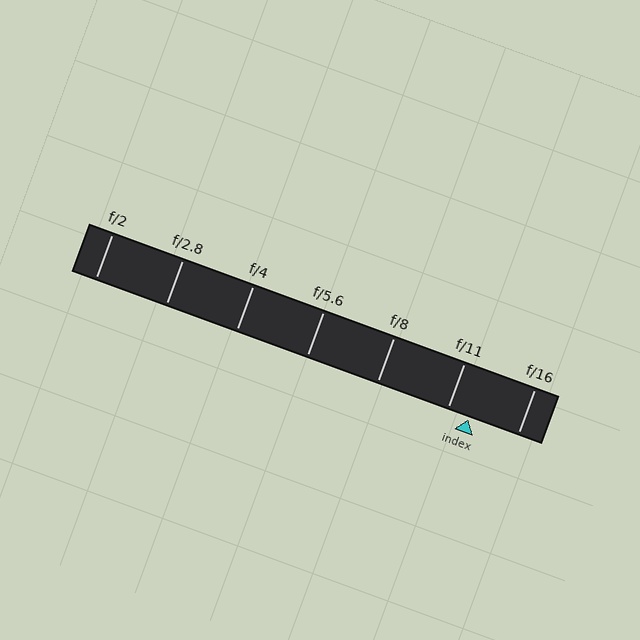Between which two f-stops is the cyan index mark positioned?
The index mark is between f/11 and f/16.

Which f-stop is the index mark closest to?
The index mark is closest to f/11.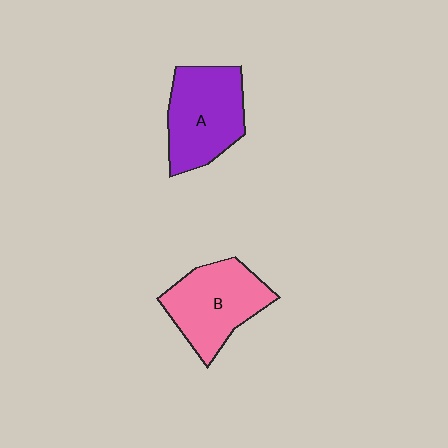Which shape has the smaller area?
Shape B (pink).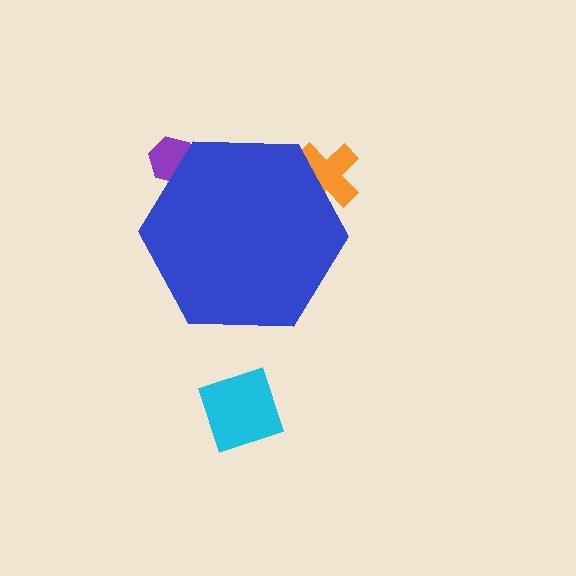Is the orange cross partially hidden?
Yes, the orange cross is partially hidden behind the blue hexagon.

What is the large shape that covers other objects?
A blue hexagon.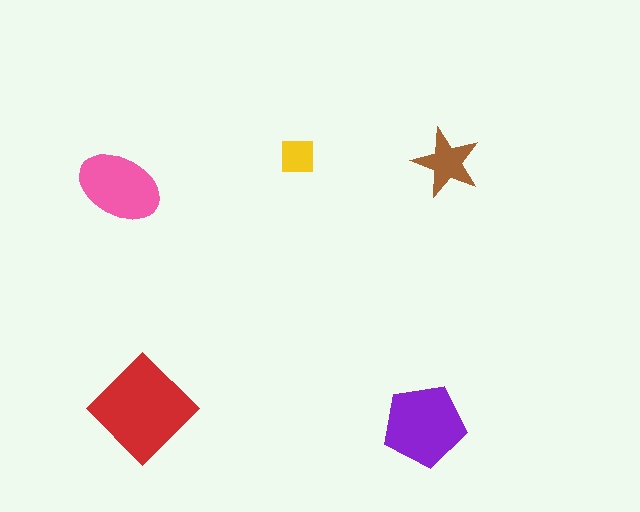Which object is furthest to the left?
The pink ellipse is leftmost.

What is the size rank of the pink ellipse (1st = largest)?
3rd.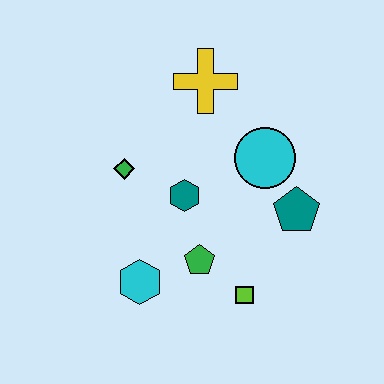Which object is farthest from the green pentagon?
The yellow cross is farthest from the green pentagon.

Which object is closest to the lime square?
The green pentagon is closest to the lime square.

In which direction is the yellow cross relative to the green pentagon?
The yellow cross is above the green pentagon.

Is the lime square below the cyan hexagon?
Yes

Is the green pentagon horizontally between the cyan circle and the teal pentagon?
No